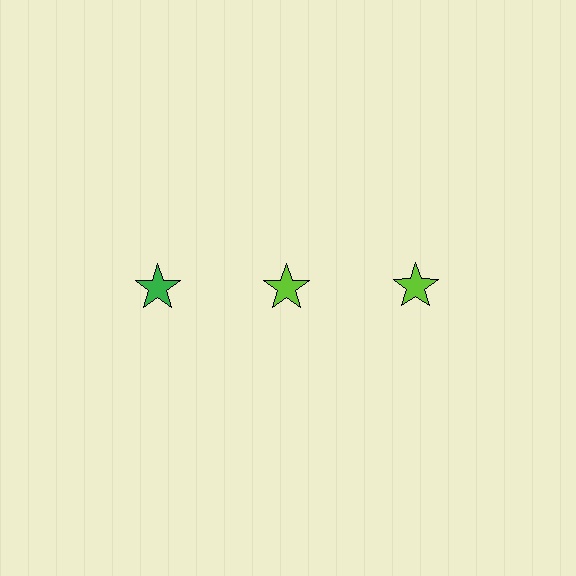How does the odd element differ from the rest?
It has a different color: green instead of lime.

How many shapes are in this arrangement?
There are 3 shapes arranged in a grid pattern.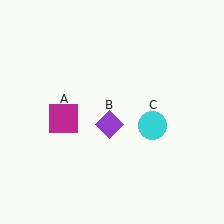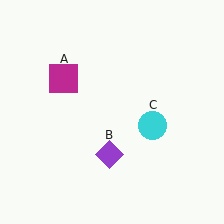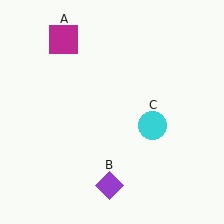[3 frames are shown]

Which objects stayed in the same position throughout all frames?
Cyan circle (object C) remained stationary.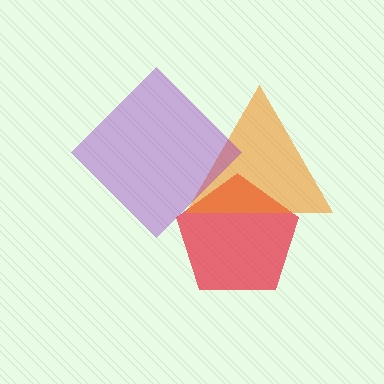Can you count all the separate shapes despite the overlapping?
Yes, there are 3 separate shapes.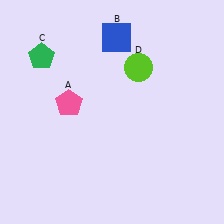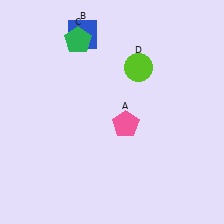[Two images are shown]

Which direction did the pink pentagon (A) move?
The pink pentagon (A) moved right.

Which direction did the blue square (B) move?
The blue square (B) moved left.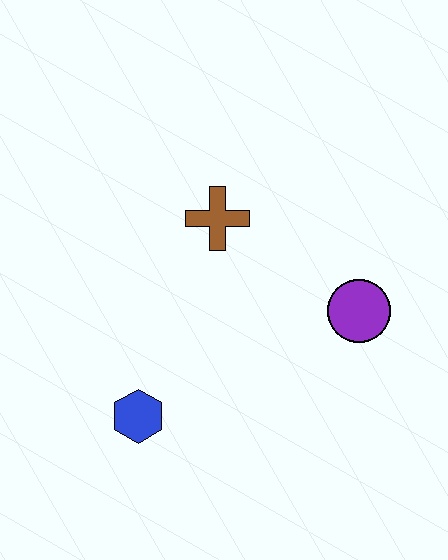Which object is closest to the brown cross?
The purple circle is closest to the brown cross.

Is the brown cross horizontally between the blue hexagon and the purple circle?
Yes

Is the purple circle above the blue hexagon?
Yes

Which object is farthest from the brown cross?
The blue hexagon is farthest from the brown cross.